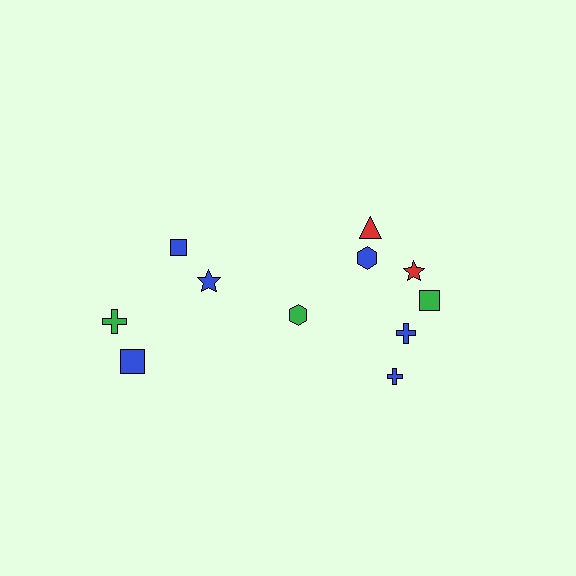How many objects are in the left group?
There are 4 objects.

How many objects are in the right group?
There are 7 objects.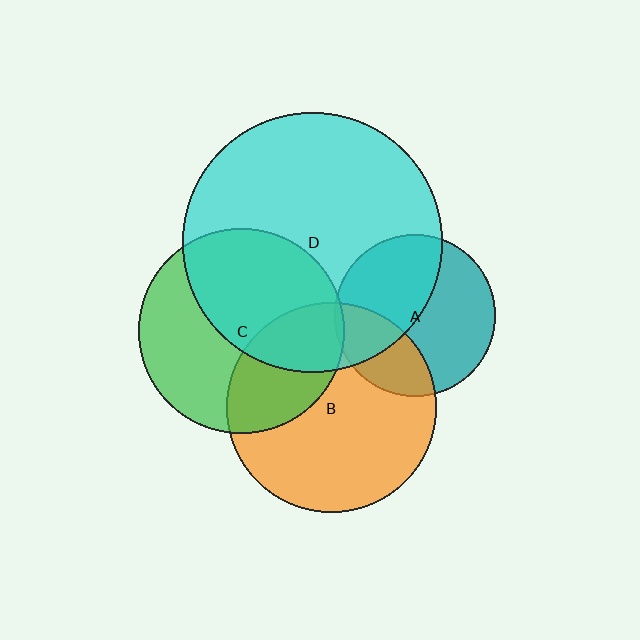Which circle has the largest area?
Circle D (cyan).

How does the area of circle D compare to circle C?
Approximately 1.6 times.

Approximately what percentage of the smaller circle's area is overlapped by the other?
Approximately 50%.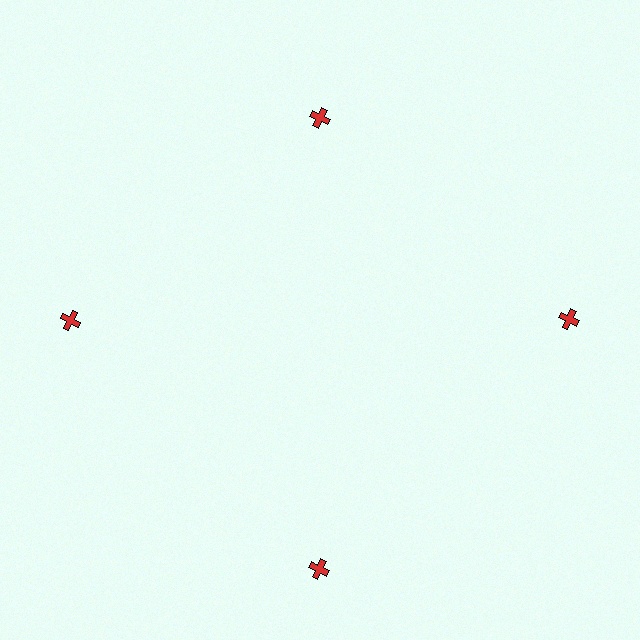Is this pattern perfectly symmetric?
No. The 4 red crosses are arranged in a ring, but one element near the 12 o'clock position is pulled inward toward the center, breaking the 4-fold rotational symmetry.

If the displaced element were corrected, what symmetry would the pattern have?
It would have 4-fold rotational symmetry — the pattern would map onto itself every 90 degrees.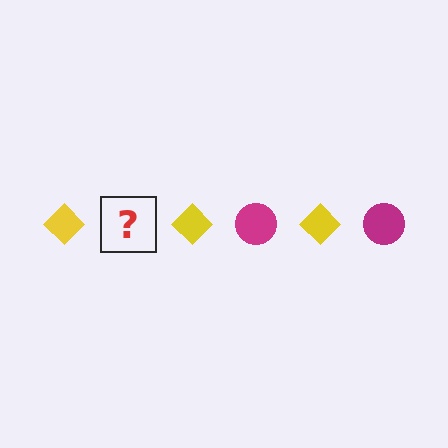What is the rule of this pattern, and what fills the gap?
The rule is that the pattern alternates between yellow diamond and magenta circle. The gap should be filled with a magenta circle.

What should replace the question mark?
The question mark should be replaced with a magenta circle.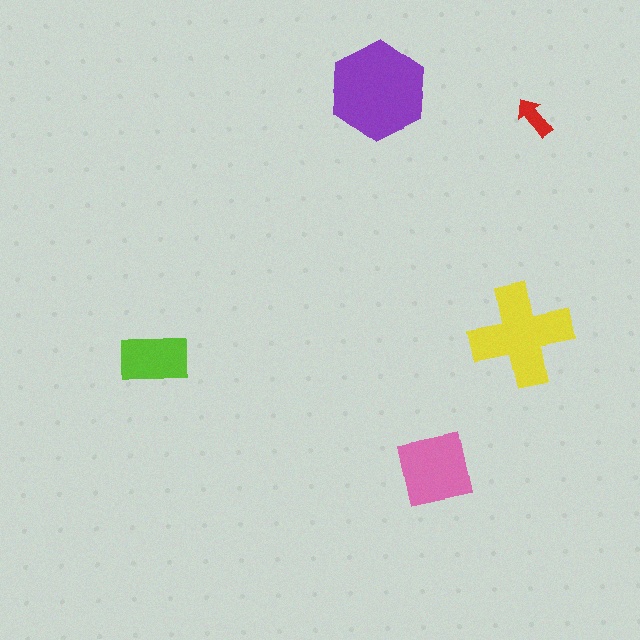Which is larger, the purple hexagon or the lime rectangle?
The purple hexagon.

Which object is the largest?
The purple hexagon.